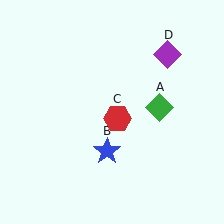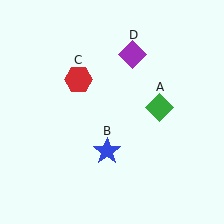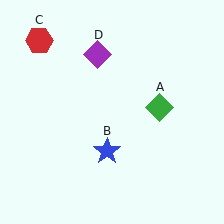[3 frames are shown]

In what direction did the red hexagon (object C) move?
The red hexagon (object C) moved up and to the left.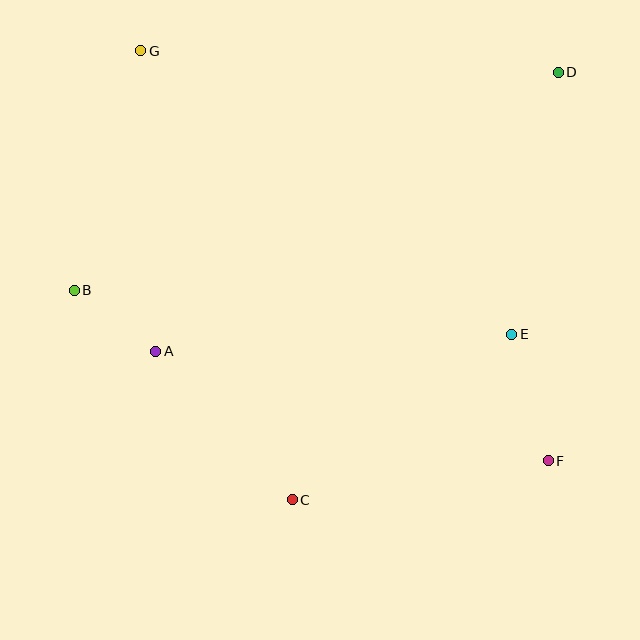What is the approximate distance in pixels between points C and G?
The distance between C and G is approximately 474 pixels.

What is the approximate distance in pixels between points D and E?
The distance between D and E is approximately 266 pixels.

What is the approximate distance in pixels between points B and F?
The distance between B and F is approximately 504 pixels.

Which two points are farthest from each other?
Points F and G are farthest from each other.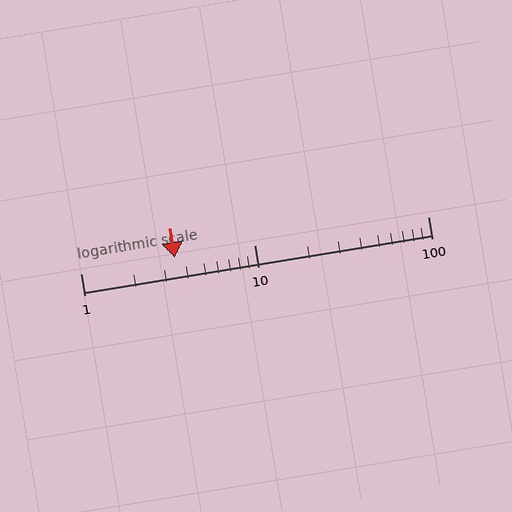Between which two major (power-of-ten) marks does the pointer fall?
The pointer is between 1 and 10.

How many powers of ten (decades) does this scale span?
The scale spans 2 decades, from 1 to 100.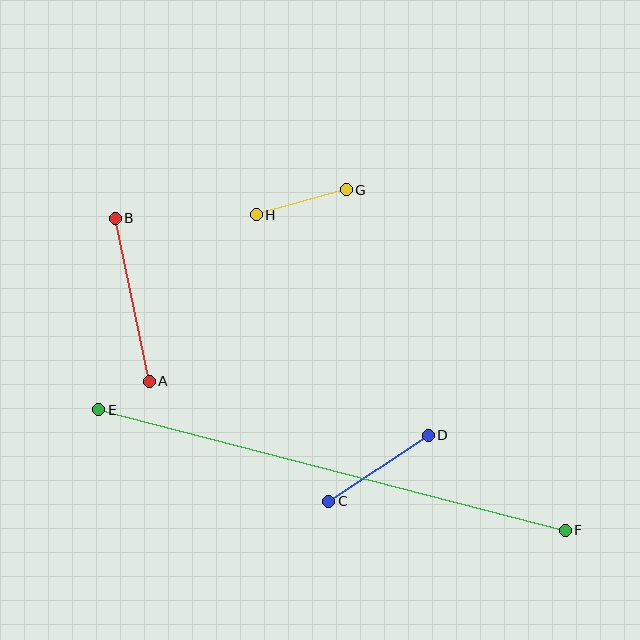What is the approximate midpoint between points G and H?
The midpoint is at approximately (301, 202) pixels.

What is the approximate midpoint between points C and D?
The midpoint is at approximately (378, 468) pixels.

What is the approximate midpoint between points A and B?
The midpoint is at approximately (132, 300) pixels.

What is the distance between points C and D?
The distance is approximately 119 pixels.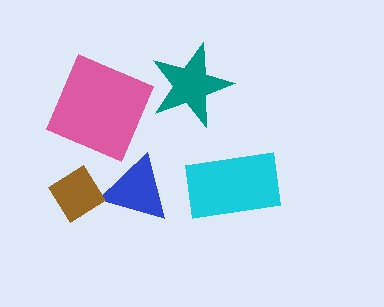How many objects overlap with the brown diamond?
1 object overlaps with the brown diamond.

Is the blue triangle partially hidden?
Yes, it is partially covered by another shape.